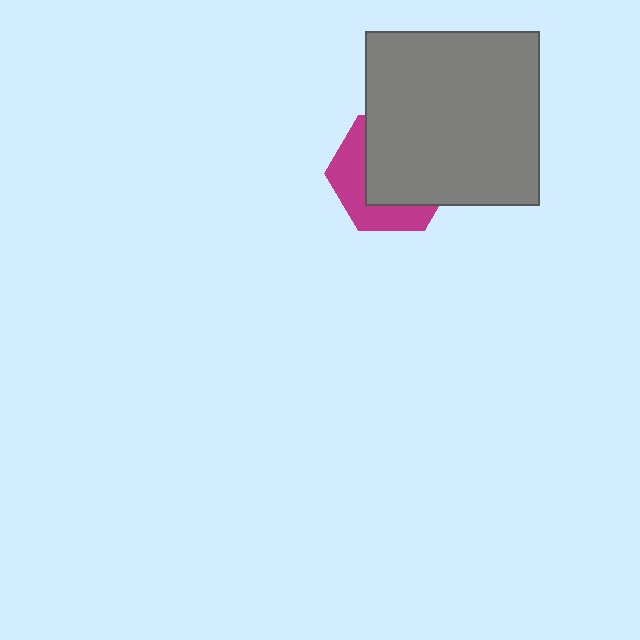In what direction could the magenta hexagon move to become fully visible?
The magenta hexagon could move toward the lower-left. That would shift it out from behind the gray square entirely.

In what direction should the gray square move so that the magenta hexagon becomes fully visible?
The gray square should move toward the upper-right. That is the shortest direction to clear the overlap and leave the magenta hexagon fully visible.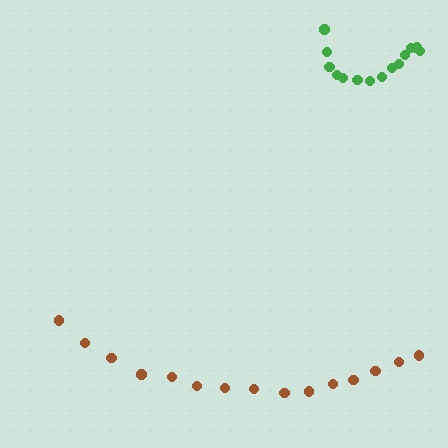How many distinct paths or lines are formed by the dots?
There are 2 distinct paths.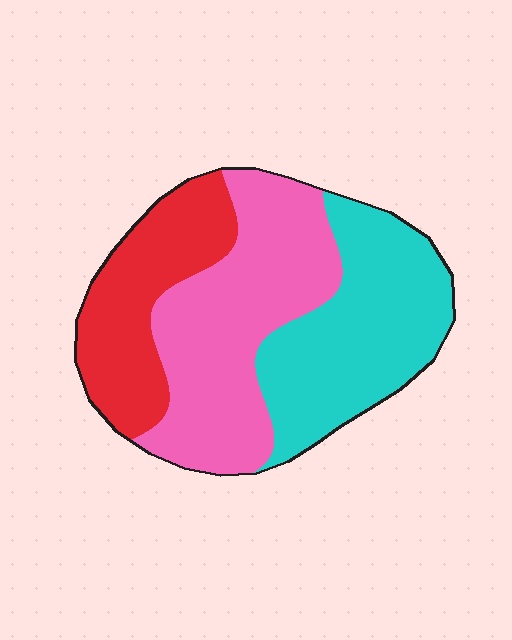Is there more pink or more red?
Pink.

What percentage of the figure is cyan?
Cyan takes up about one third (1/3) of the figure.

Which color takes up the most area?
Pink, at roughly 40%.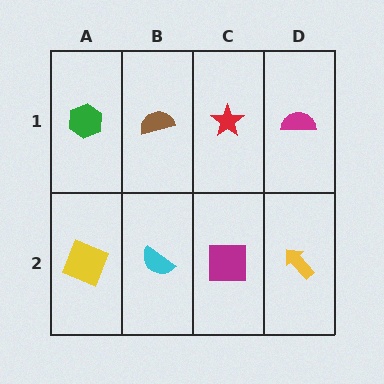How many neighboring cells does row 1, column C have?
3.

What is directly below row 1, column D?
A yellow arrow.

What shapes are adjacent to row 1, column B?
A cyan semicircle (row 2, column B), a green hexagon (row 1, column A), a red star (row 1, column C).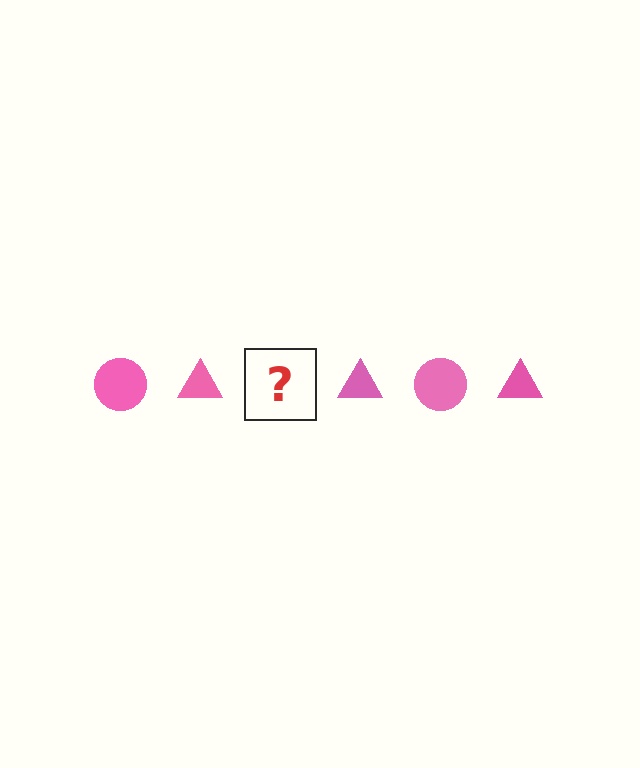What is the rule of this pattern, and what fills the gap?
The rule is that the pattern cycles through circle, triangle shapes in pink. The gap should be filled with a pink circle.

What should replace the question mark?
The question mark should be replaced with a pink circle.